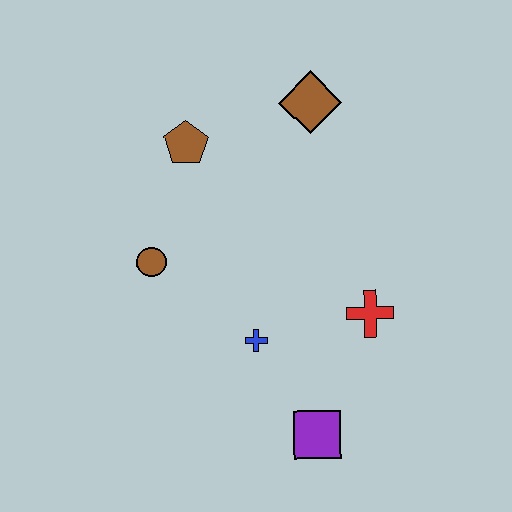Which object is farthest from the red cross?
The brown pentagon is farthest from the red cross.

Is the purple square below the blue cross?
Yes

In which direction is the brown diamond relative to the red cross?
The brown diamond is above the red cross.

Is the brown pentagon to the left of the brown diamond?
Yes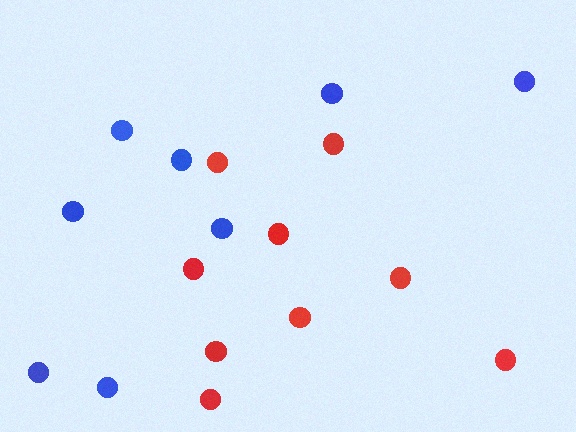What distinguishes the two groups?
There are 2 groups: one group of blue circles (8) and one group of red circles (9).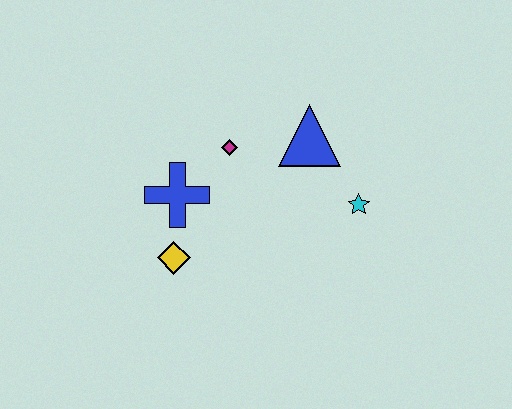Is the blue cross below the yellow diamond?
No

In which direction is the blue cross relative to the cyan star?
The blue cross is to the left of the cyan star.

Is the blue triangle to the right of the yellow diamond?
Yes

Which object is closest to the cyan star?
The blue triangle is closest to the cyan star.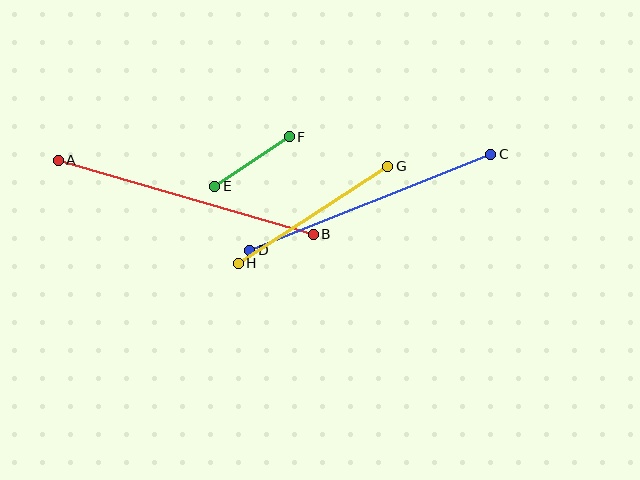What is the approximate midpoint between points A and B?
The midpoint is at approximately (186, 197) pixels.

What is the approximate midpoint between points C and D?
The midpoint is at approximately (370, 202) pixels.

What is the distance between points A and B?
The distance is approximately 265 pixels.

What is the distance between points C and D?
The distance is approximately 259 pixels.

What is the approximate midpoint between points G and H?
The midpoint is at approximately (313, 215) pixels.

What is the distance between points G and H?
The distance is approximately 178 pixels.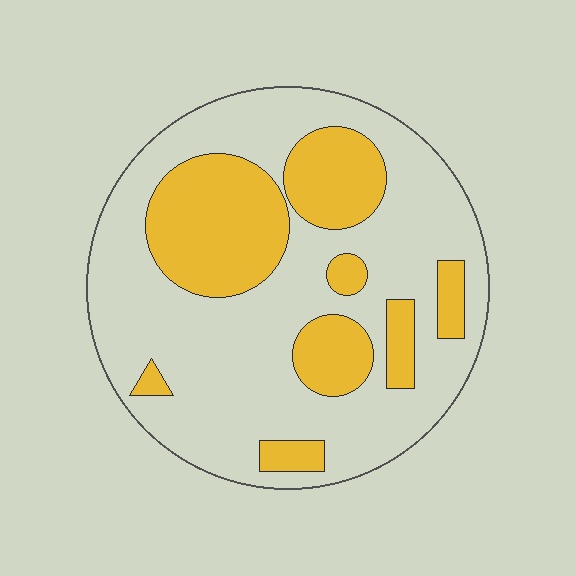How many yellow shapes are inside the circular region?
8.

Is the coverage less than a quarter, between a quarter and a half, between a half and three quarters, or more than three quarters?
Between a quarter and a half.